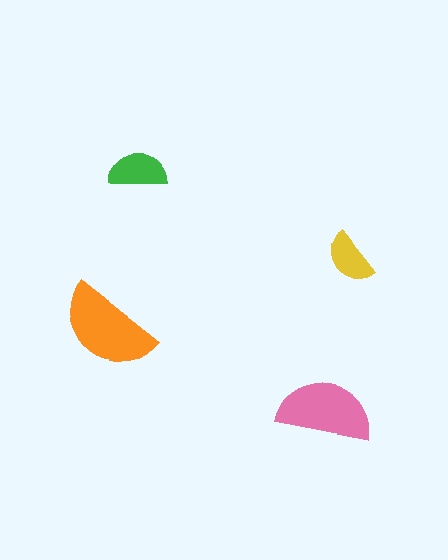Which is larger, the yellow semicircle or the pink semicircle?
The pink one.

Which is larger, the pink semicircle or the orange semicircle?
The orange one.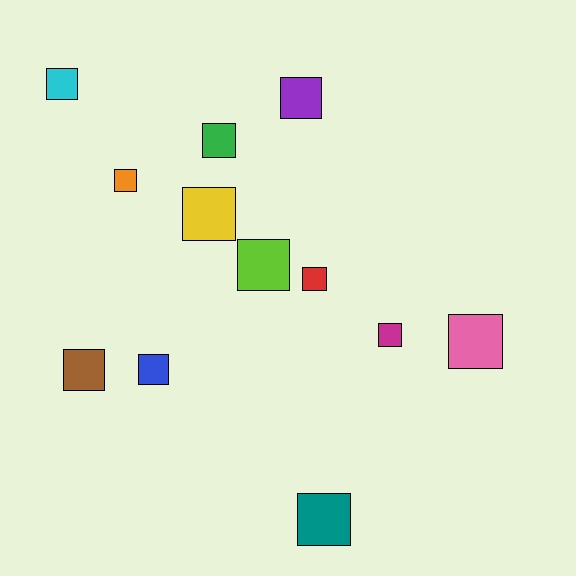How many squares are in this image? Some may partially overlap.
There are 12 squares.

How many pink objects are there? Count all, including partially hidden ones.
There is 1 pink object.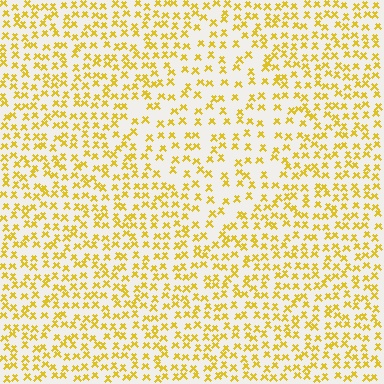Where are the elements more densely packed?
The elements are more densely packed outside the diamond boundary.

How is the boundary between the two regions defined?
The boundary is defined by a change in element density (approximately 1.6x ratio). All elements are the same color, size, and shape.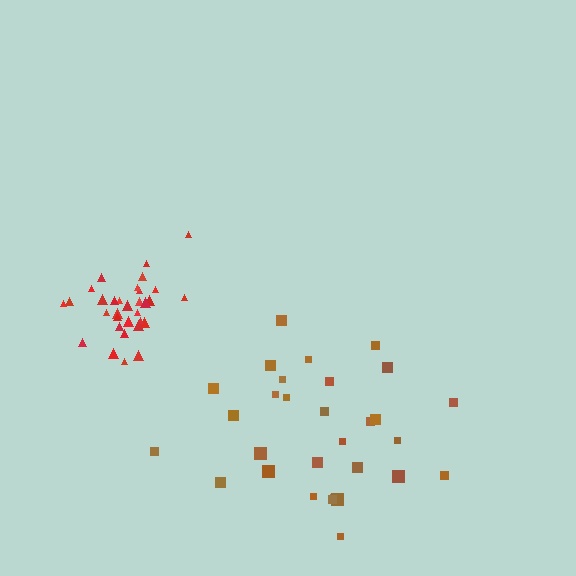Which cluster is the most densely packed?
Red.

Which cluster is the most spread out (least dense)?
Brown.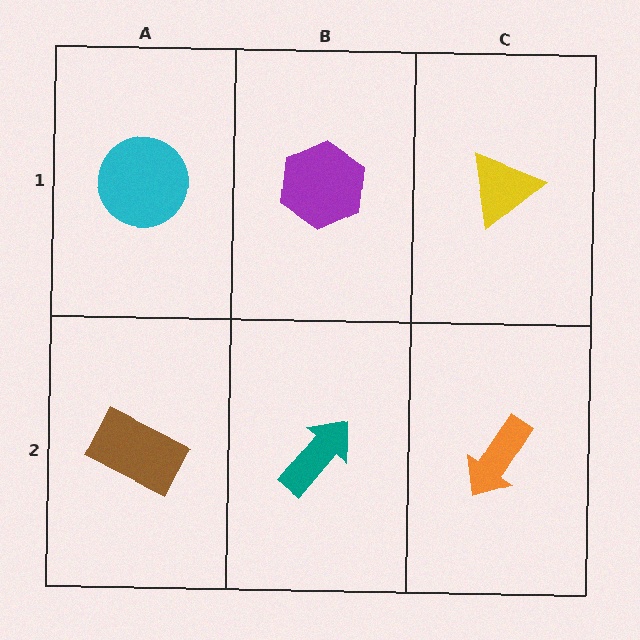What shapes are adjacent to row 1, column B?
A teal arrow (row 2, column B), a cyan circle (row 1, column A), a yellow triangle (row 1, column C).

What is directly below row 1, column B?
A teal arrow.